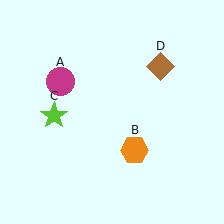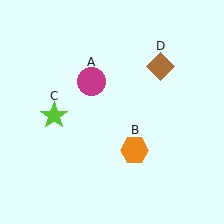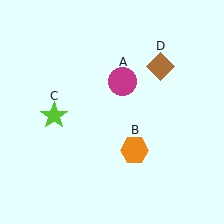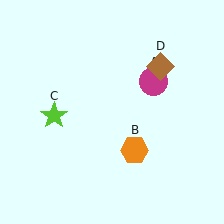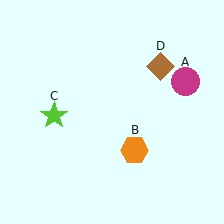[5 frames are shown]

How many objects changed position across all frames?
1 object changed position: magenta circle (object A).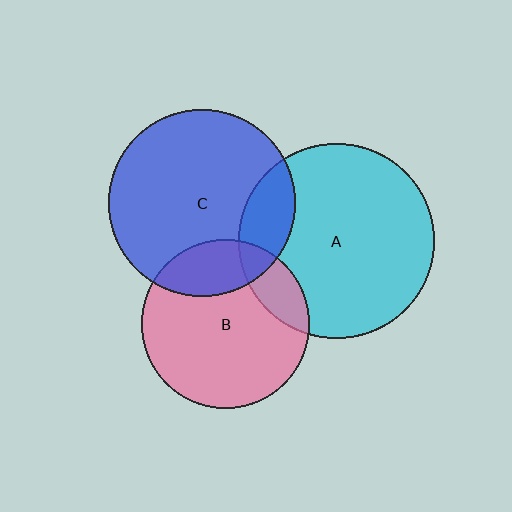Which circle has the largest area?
Circle A (cyan).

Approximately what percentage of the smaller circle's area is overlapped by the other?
Approximately 20%.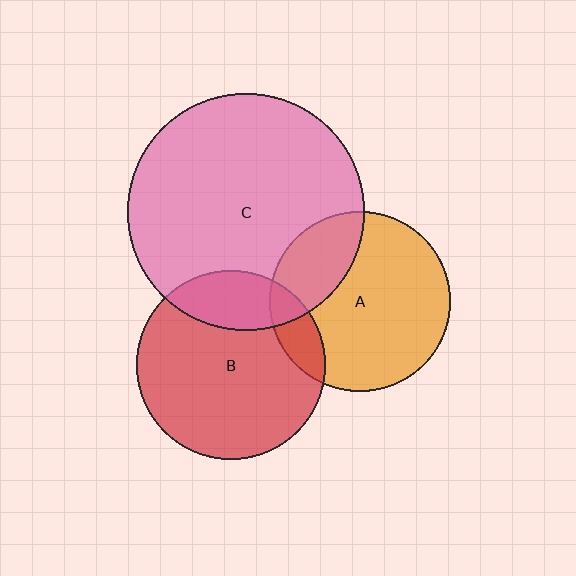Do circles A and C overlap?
Yes.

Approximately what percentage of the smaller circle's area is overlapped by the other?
Approximately 25%.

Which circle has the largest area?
Circle C (pink).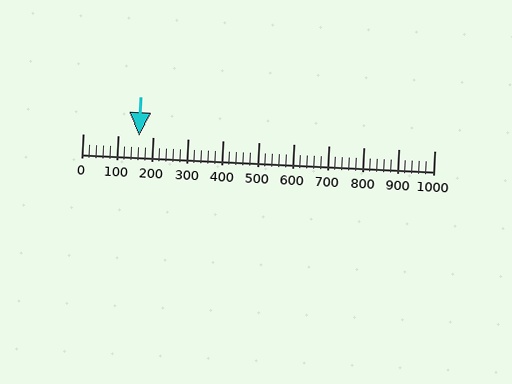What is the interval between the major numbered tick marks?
The major tick marks are spaced 100 units apart.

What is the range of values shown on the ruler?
The ruler shows values from 0 to 1000.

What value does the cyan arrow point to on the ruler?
The cyan arrow points to approximately 160.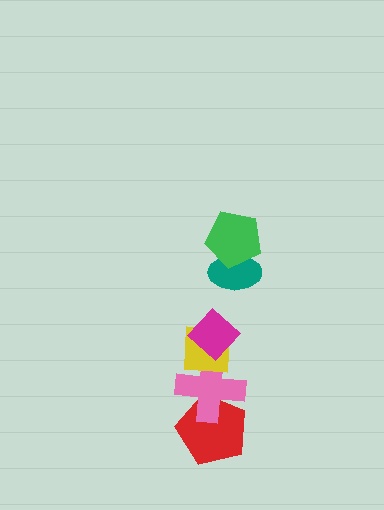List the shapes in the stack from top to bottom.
From top to bottom: the green pentagon, the teal ellipse, the magenta diamond, the yellow square, the pink cross, the red pentagon.